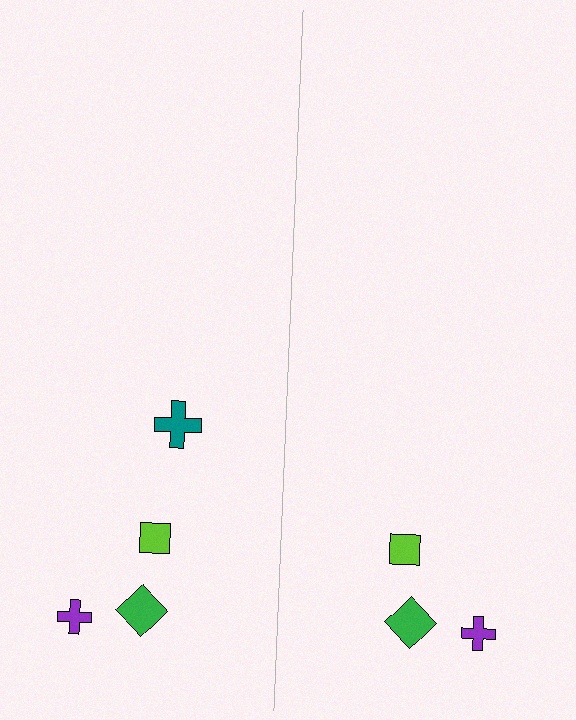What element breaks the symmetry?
A teal cross is missing from the right side.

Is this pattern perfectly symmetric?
No, the pattern is not perfectly symmetric. A teal cross is missing from the right side.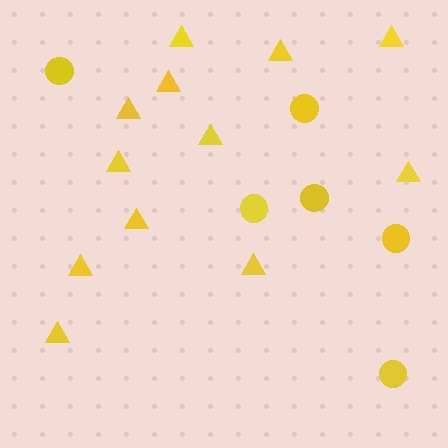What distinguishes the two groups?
There are 2 groups: one group of triangles (12) and one group of circles (6).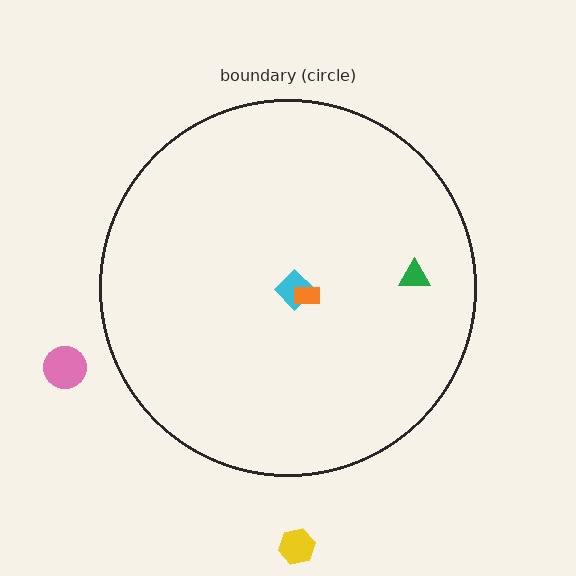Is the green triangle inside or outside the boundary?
Inside.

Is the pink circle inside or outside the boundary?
Outside.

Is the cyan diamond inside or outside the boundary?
Inside.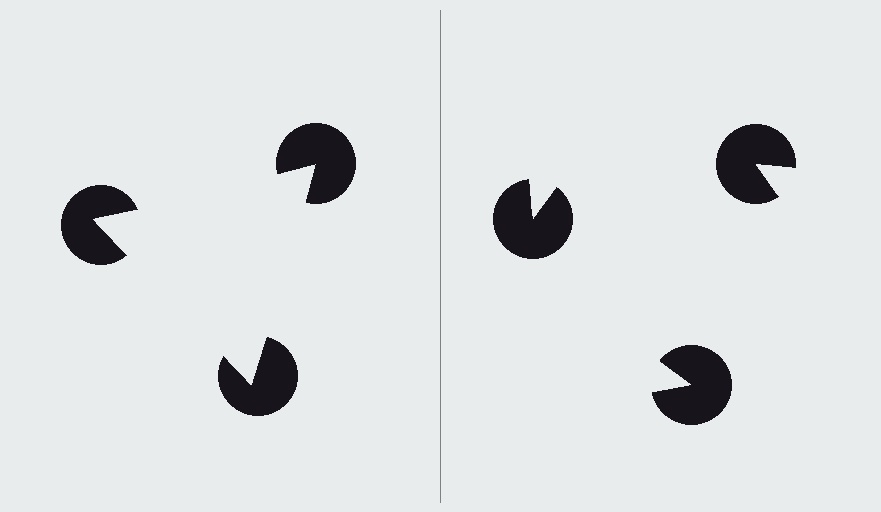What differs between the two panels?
The pac-man discs are positioned identically on both sides; only the wedge orientations differ. On the left they align to a triangle; on the right they are misaligned.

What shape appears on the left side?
An illusory triangle.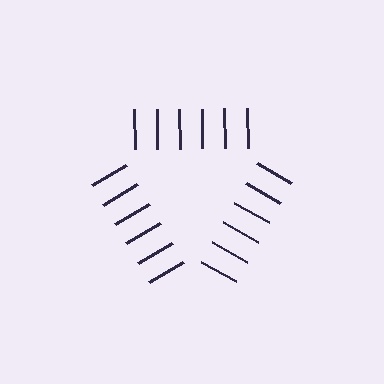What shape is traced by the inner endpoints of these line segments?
An illusory triangle — the line segments terminate on its edges but no continuous stroke is drawn.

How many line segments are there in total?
18 — 6 along each of the 3 edges.